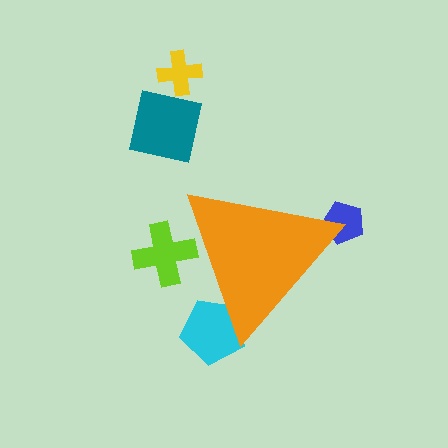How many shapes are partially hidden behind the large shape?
3 shapes are partially hidden.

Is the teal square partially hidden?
No, the teal square is fully visible.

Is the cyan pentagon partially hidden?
Yes, the cyan pentagon is partially hidden behind the orange triangle.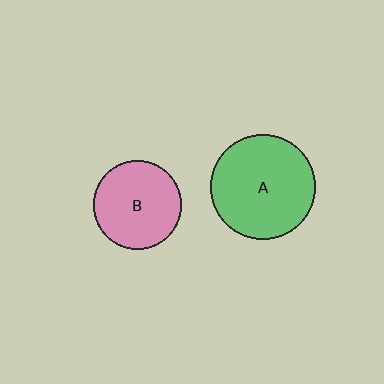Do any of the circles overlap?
No, none of the circles overlap.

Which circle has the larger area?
Circle A (green).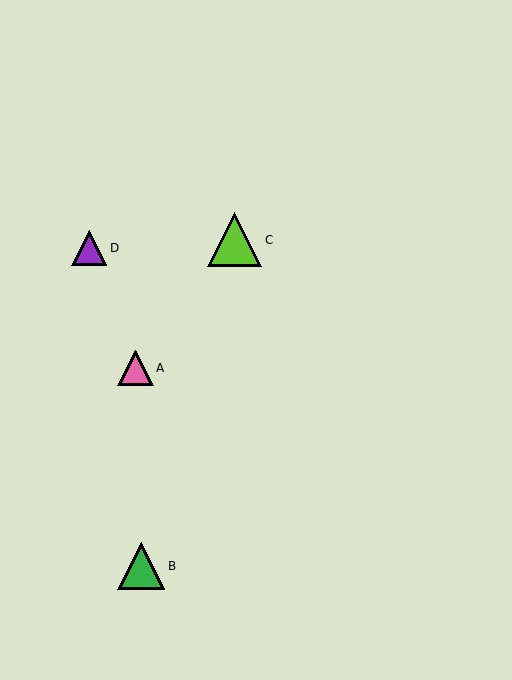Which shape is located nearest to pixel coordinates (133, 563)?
The green triangle (labeled B) at (141, 566) is nearest to that location.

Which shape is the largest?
The lime triangle (labeled C) is the largest.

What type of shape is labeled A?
Shape A is a pink triangle.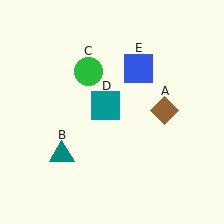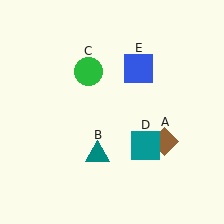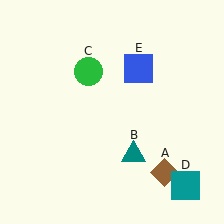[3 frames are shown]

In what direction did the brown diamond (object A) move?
The brown diamond (object A) moved down.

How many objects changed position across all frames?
3 objects changed position: brown diamond (object A), teal triangle (object B), teal square (object D).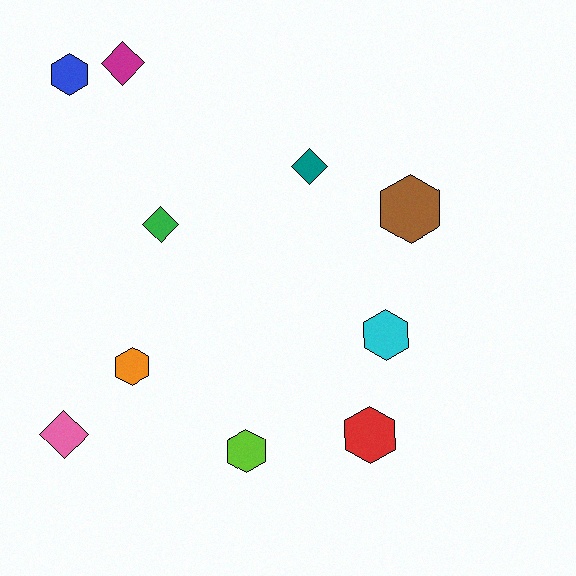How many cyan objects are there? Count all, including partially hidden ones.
There is 1 cyan object.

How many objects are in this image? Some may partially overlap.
There are 10 objects.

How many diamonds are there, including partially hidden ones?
There are 4 diamonds.